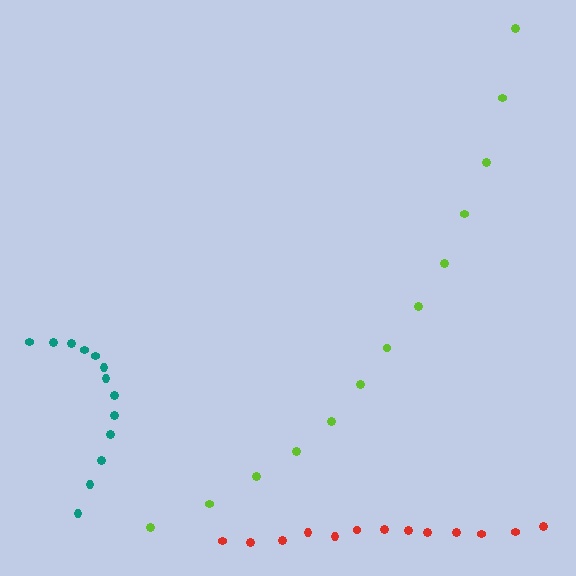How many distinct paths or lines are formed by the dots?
There are 3 distinct paths.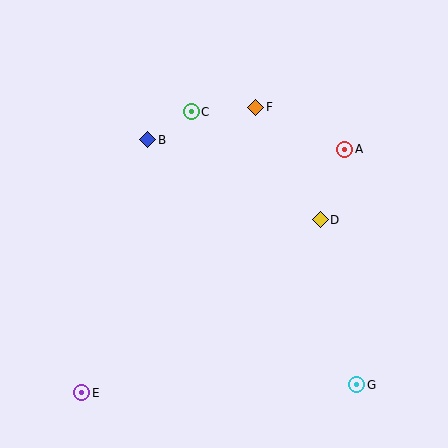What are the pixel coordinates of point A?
Point A is at (345, 149).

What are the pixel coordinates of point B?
Point B is at (148, 140).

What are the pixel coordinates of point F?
Point F is at (256, 107).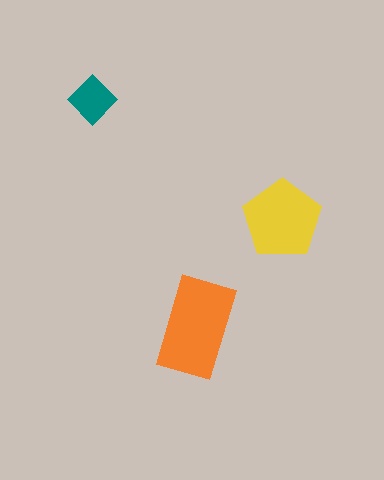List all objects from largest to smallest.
The orange rectangle, the yellow pentagon, the teal diamond.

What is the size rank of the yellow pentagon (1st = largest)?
2nd.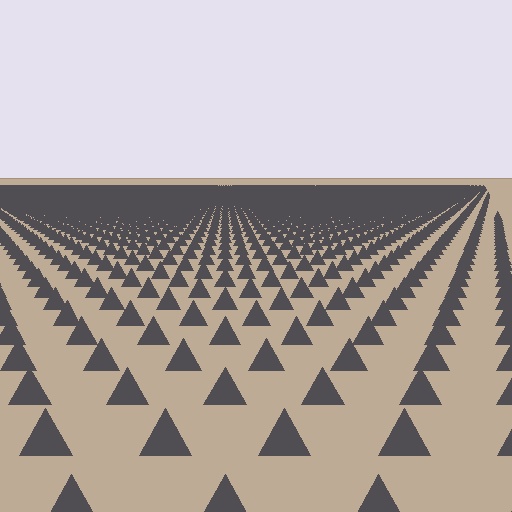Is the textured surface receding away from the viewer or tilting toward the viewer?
The surface is receding away from the viewer. Texture elements get smaller and denser toward the top.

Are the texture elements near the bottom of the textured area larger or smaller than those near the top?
Larger. Near the bottom, elements are closer to the viewer and appear at a bigger on-screen size.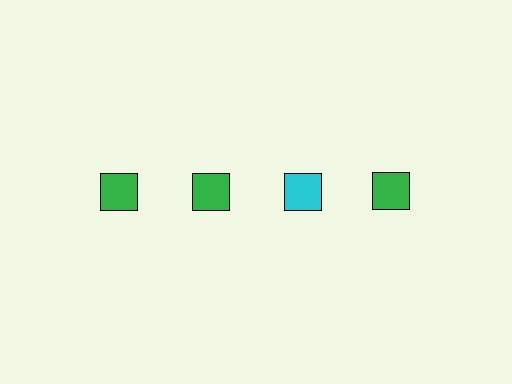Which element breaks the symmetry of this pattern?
The cyan square in the top row, center column breaks the symmetry. All other shapes are green squares.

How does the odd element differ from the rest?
It has a different color: cyan instead of green.